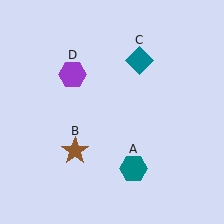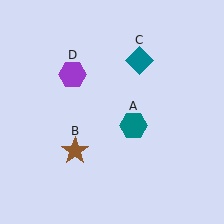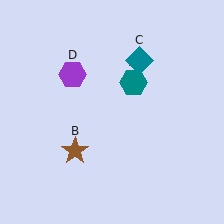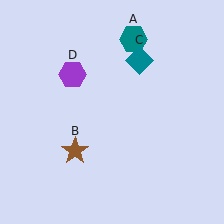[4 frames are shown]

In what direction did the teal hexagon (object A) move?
The teal hexagon (object A) moved up.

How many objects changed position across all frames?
1 object changed position: teal hexagon (object A).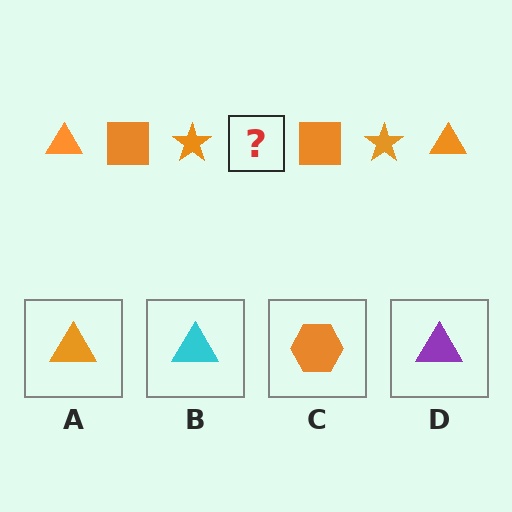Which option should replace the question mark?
Option A.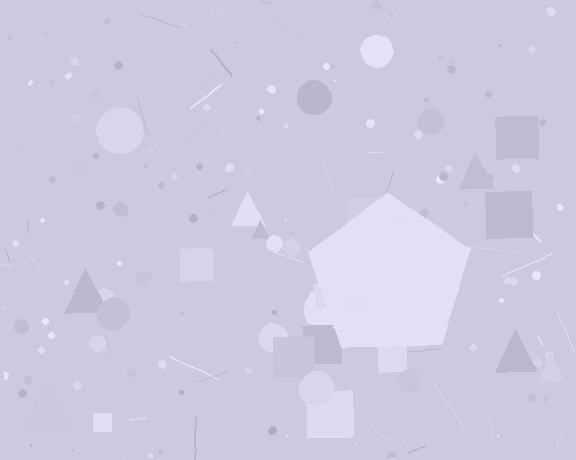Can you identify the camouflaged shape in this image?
The camouflaged shape is a pentagon.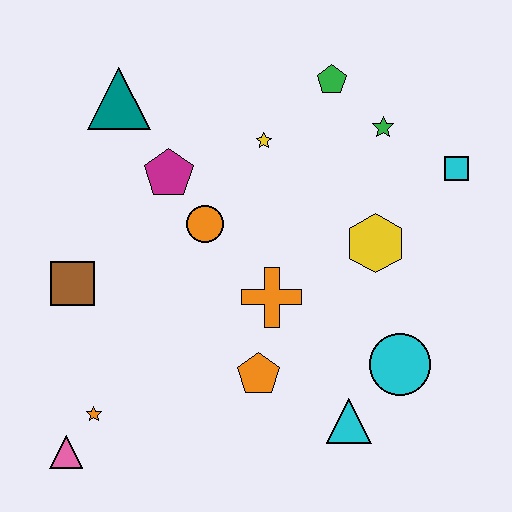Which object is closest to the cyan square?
The green star is closest to the cyan square.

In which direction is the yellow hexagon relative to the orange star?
The yellow hexagon is to the right of the orange star.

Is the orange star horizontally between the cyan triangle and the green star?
No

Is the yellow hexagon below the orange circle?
Yes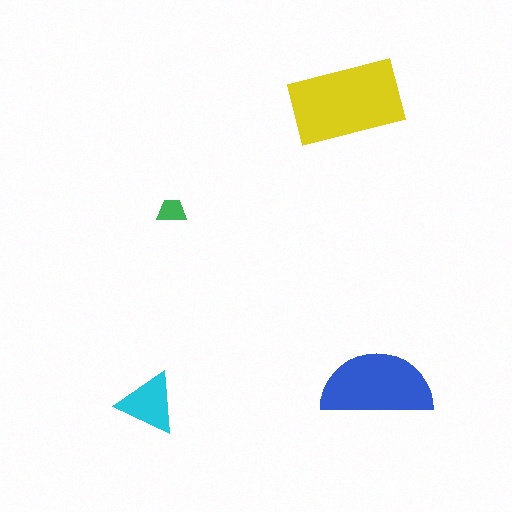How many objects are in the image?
There are 4 objects in the image.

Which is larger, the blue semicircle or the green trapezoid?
The blue semicircle.